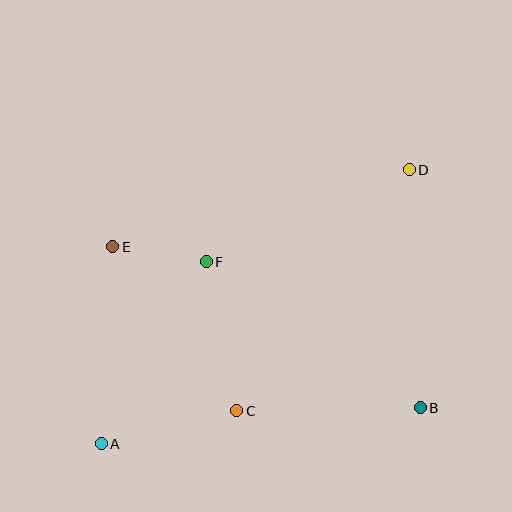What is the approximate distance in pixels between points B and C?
The distance between B and C is approximately 183 pixels.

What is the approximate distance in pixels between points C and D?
The distance between C and D is approximately 296 pixels.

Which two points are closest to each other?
Points E and F are closest to each other.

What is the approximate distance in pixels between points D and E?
The distance between D and E is approximately 306 pixels.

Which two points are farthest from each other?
Points A and D are farthest from each other.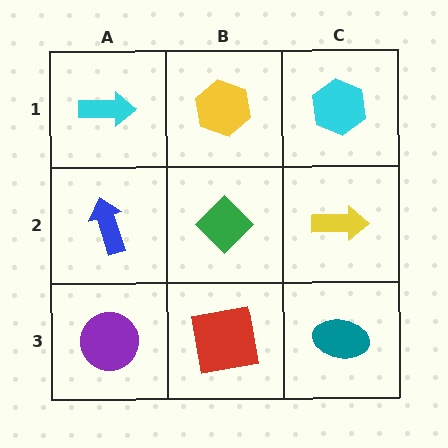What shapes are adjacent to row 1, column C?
A yellow arrow (row 2, column C), a yellow hexagon (row 1, column B).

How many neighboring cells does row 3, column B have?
3.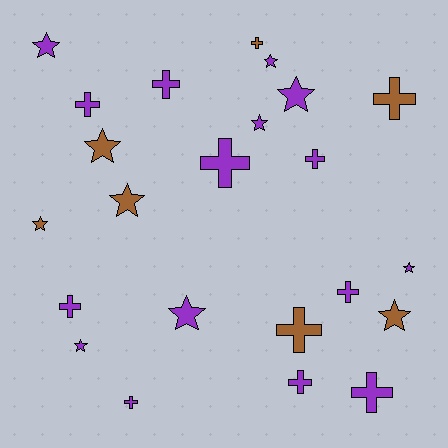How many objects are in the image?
There are 23 objects.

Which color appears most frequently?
Purple, with 16 objects.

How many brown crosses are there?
There are 3 brown crosses.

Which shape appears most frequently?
Cross, with 12 objects.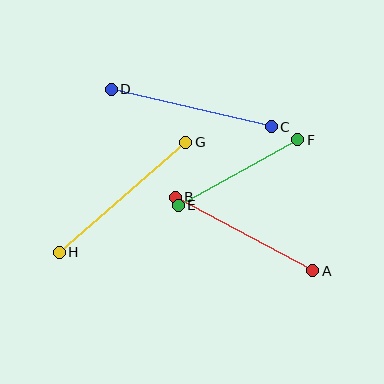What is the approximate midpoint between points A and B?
The midpoint is at approximately (244, 234) pixels.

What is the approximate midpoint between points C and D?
The midpoint is at approximately (191, 108) pixels.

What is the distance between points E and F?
The distance is approximately 136 pixels.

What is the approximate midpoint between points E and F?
The midpoint is at approximately (238, 172) pixels.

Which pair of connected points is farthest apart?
Points G and H are farthest apart.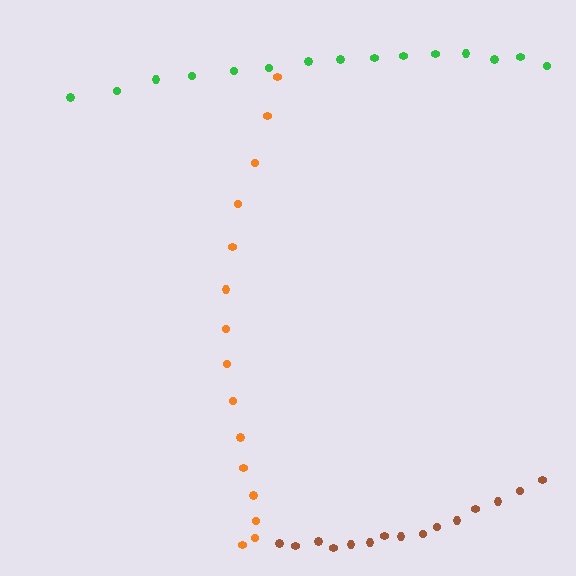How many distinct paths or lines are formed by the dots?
There are 3 distinct paths.